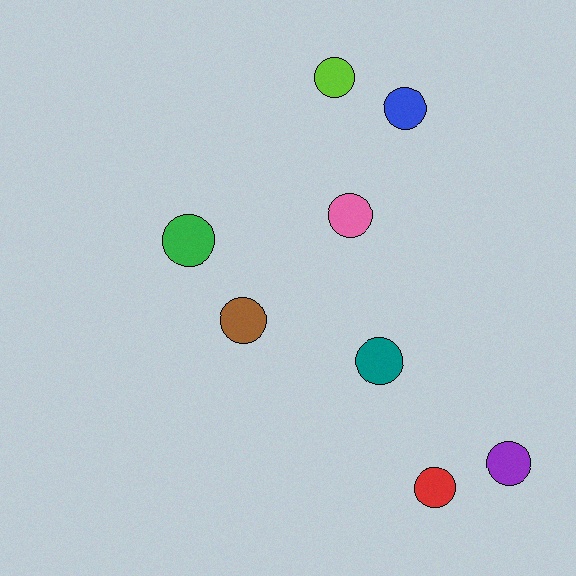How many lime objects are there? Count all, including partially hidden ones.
There is 1 lime object.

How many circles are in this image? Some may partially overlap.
There are 8 circles.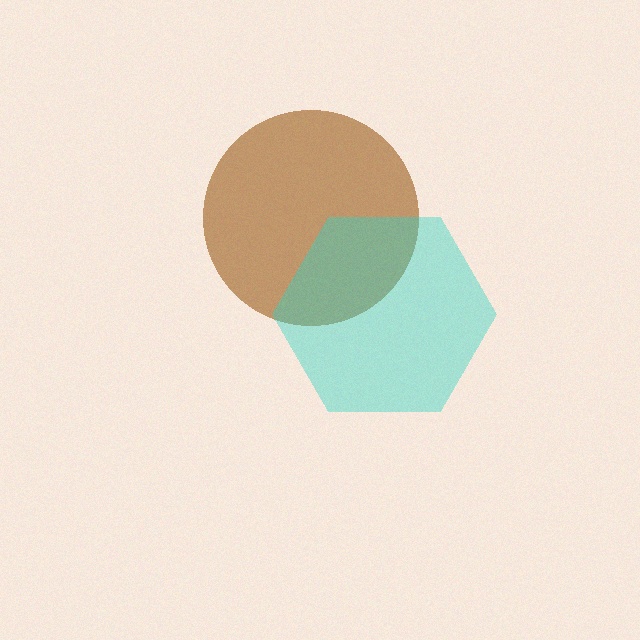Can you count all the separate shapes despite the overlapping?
Yes, there are 2 separate shapes.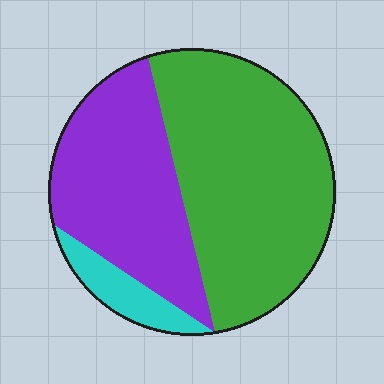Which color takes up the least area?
Cyan, at roughly 10%.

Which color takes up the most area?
Green, at roughly 55%.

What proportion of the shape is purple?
Purple covers around 35% of the shape.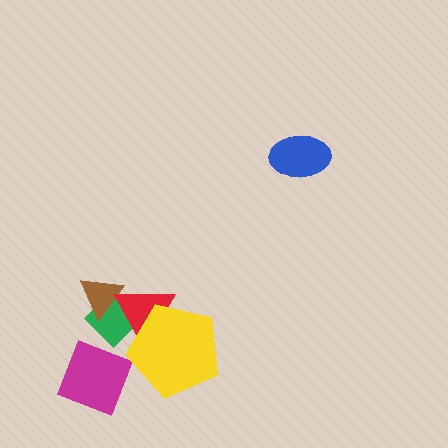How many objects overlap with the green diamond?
3 objects overlap with the green diamond.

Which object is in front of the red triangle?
The yellow pentagon is in front of the red triangle.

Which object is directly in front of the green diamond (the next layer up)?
The brown triangle is directly in front of the green diamond.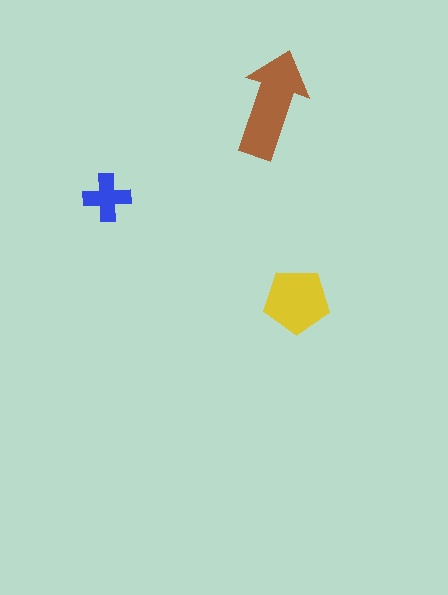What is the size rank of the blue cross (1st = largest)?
3rd.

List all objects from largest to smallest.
The brown arrow, the yellow pentagon, the blue cross.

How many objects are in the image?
There are 3 objects in the image.